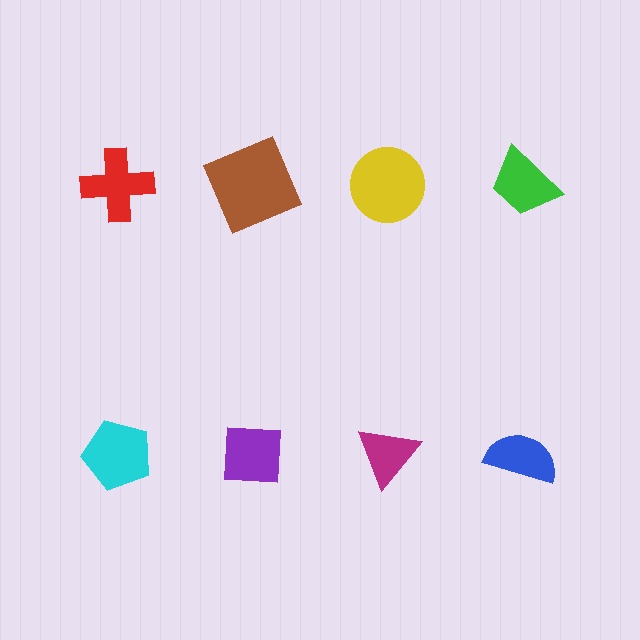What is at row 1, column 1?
A red cross.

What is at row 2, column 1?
A cyan pentagon.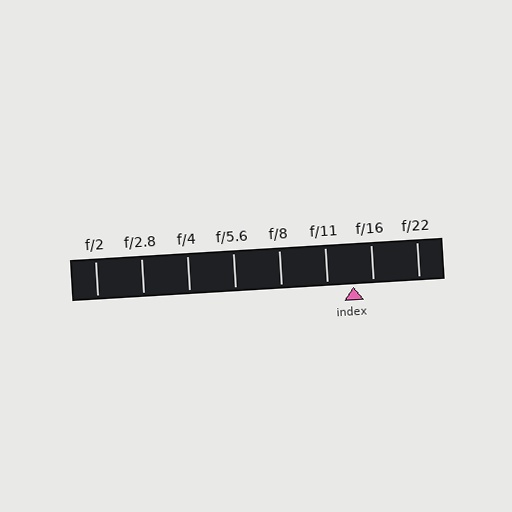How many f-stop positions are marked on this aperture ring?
There are 8 f-stop positions marked.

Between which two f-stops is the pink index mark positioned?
The index mark is between f/11 and f/16.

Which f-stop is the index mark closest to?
The index mark is closest to f/16.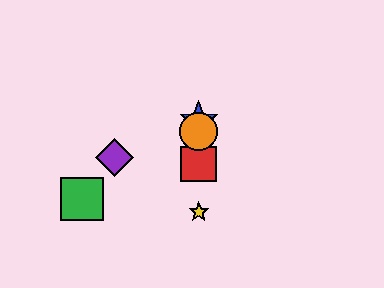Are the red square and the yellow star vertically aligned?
Yes, both are at x≈199.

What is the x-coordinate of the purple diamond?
The purple diamond is at x≈114.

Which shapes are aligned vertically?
The red square, the blue star, the yellow star, the orange circle are aligned vertically.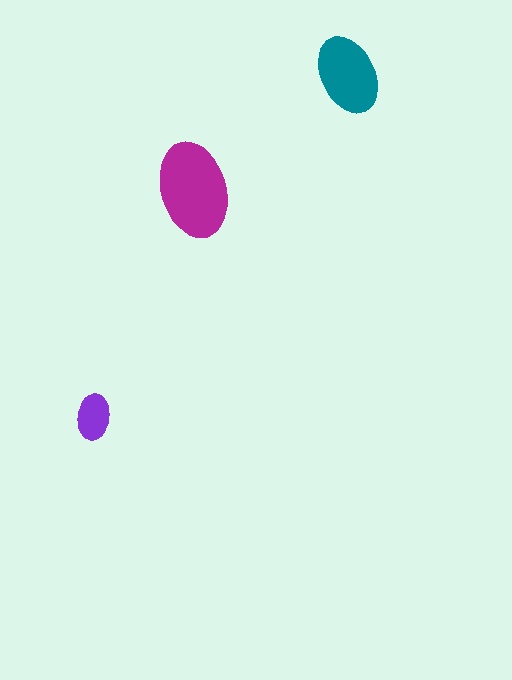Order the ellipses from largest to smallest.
the magenta one, the teal one, the purple one.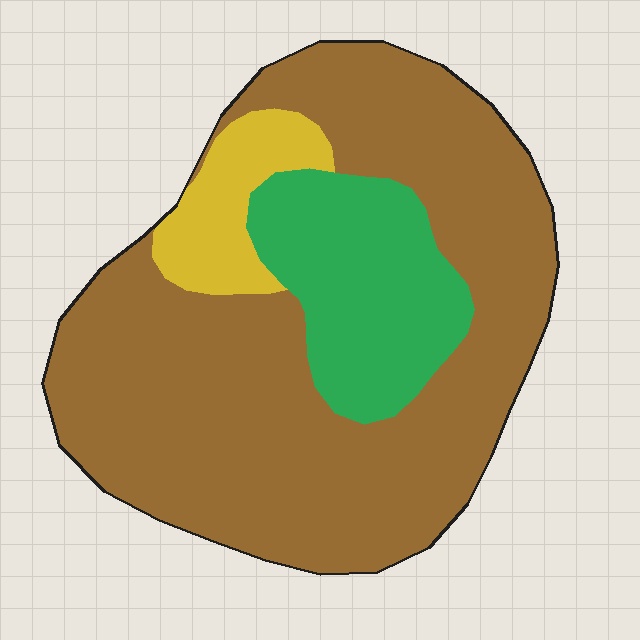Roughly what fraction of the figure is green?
Green takes up about one fifth (1/5) of the figure.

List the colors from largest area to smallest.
From largest to smallest: brown, green, yellow.